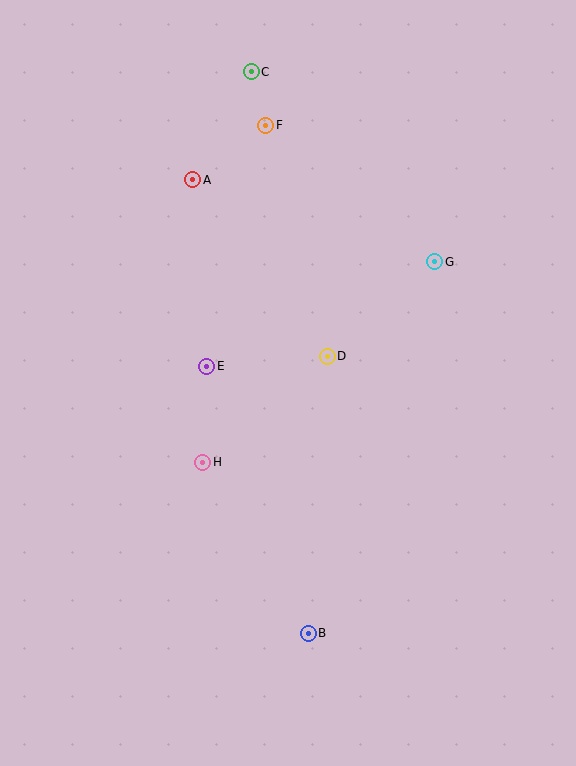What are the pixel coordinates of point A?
Point A is at (193, 180).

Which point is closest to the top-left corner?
Point C is closest to the top-left corner.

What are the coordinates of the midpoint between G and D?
The midpoint between G and D is at (381, 309).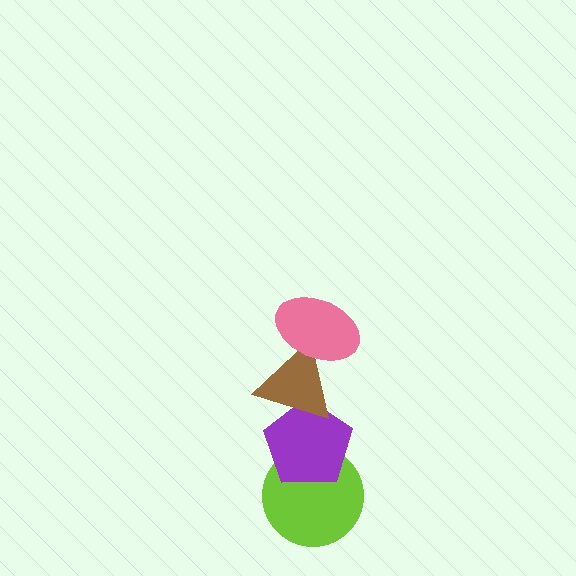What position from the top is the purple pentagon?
The purple pentagon is 3rd from the top.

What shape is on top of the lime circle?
The purple pentagon is on top of the lime circle.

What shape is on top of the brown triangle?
The pink ellipse is on top of the brown triangle.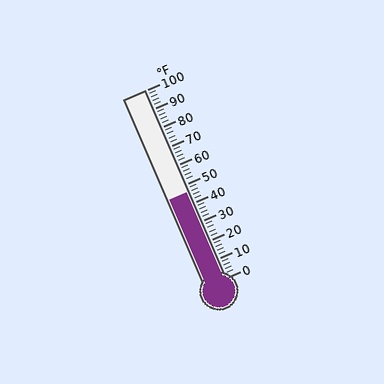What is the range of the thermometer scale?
The thermometer scale ranges from 0°F to 100°F.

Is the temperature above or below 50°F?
The temperature is below 50°F.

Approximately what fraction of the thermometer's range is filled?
The thermometer is filled to approximately 45% of its range.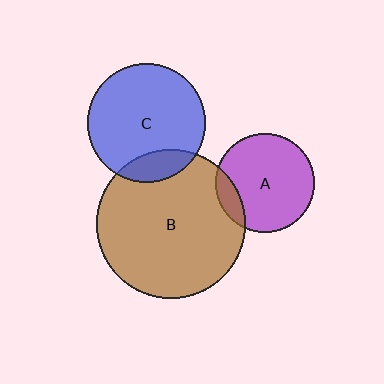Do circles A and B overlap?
Yes.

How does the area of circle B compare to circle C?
Approximately 1.6 times.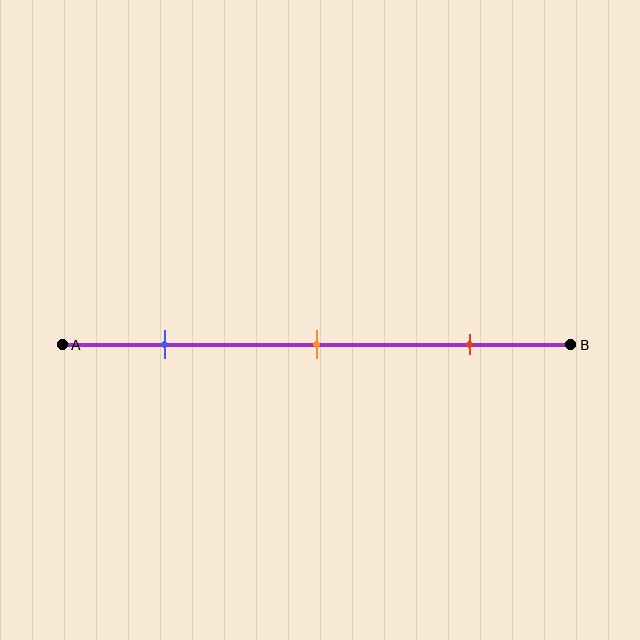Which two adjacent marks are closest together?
The blue and orange marks are the closest adjacent pair.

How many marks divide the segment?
There are 3 marks dividing the segment.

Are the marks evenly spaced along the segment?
Yes, the marks are approximately evenly spaced.